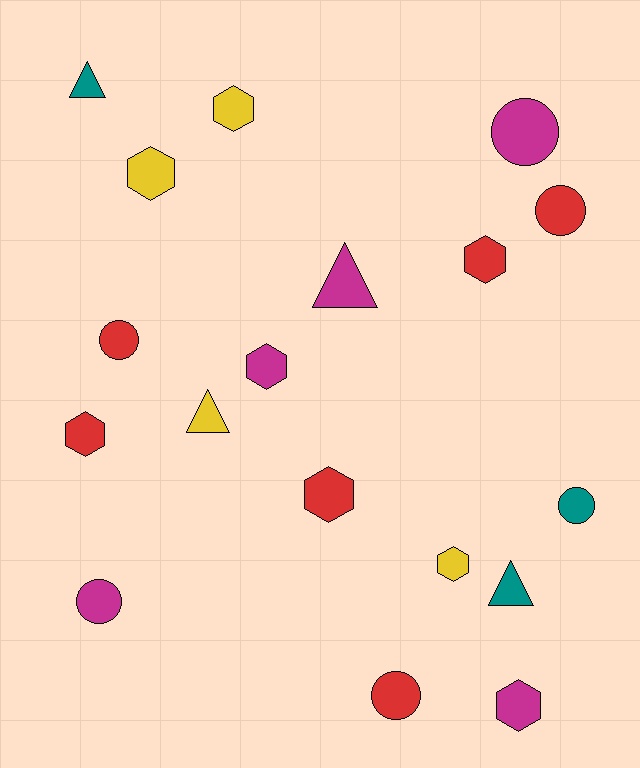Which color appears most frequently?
Red, with 6 objects.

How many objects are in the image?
There are 18 objects.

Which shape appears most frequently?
Hexagon, with 8 objects.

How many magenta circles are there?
There are 2 magenta circles.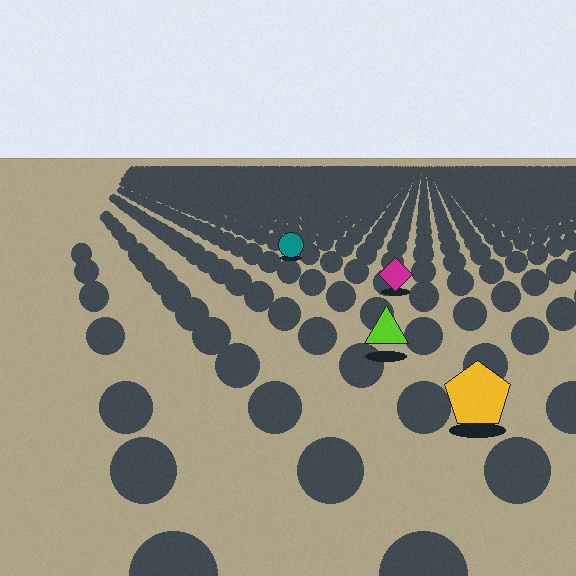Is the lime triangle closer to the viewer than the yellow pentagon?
No. The yellow pentagon is closer — you can tell from the texture gradient: the ground texture is coarser near it.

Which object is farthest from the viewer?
The teal circle is farthest from the viewer. It appears smaller and the ground texture around it is denser.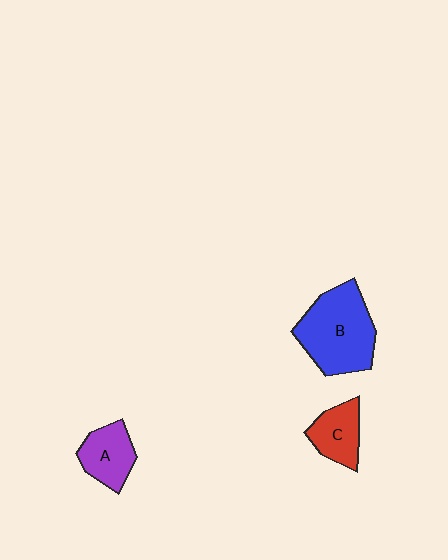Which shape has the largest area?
Shape B (blue).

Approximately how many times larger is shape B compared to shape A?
Approximately 1.9 times.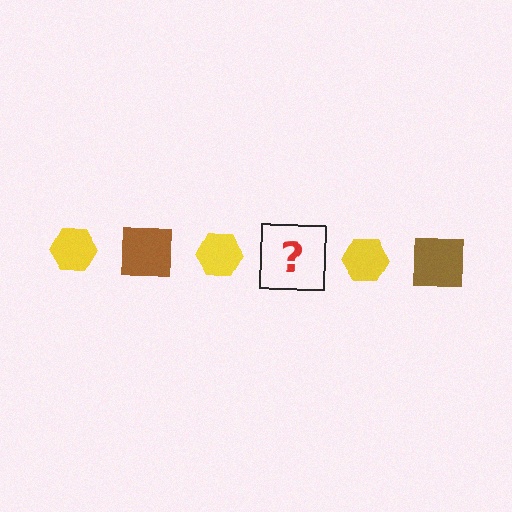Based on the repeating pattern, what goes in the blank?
The blank should be a brown square.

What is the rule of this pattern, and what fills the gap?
The rule is that the pattern alternates between yellow hexagon and brown square. The gap should be filled with a brown square.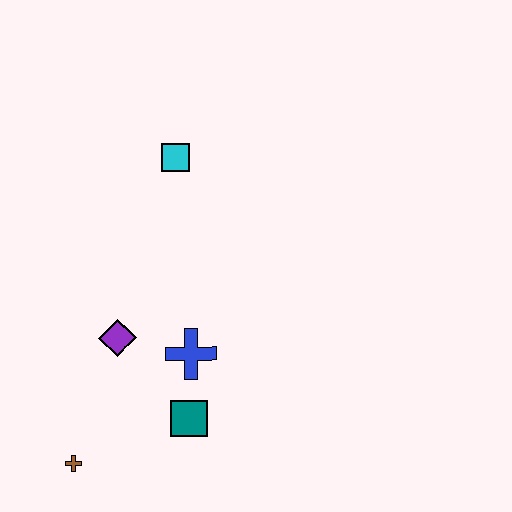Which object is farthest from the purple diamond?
The cyan square is farthest from the purple diamond.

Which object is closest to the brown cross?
The teal square is closest to the brown cross.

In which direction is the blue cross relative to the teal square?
The blue cross is above the teal square.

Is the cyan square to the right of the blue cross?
No